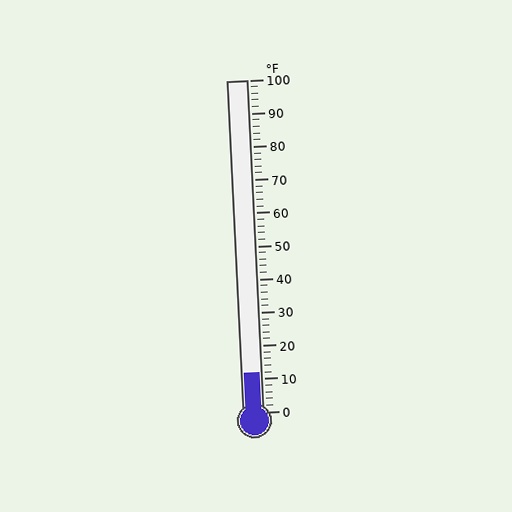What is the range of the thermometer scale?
The thermometer scale ranges from 0°F to 100°F.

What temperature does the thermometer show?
The thermometer shows approximately 12°F.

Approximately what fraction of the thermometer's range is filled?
The thermometer is filled to approximately 10% of its range.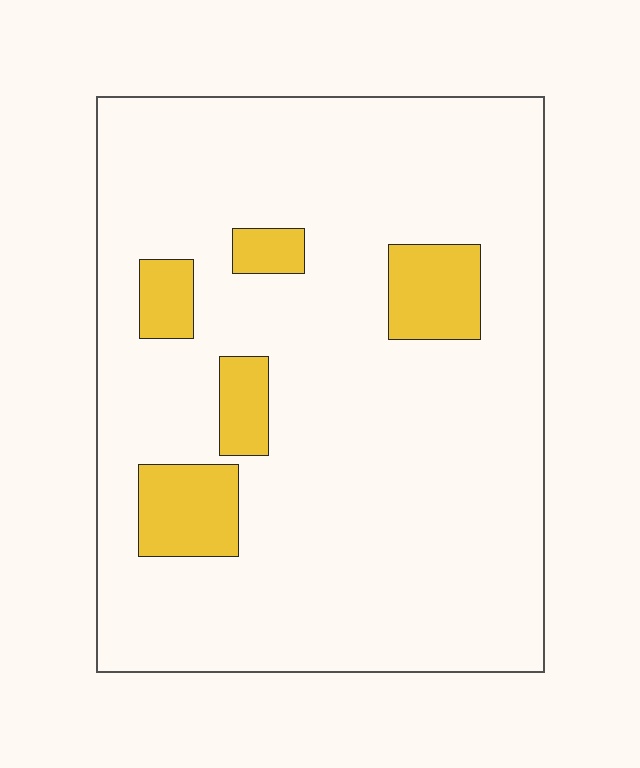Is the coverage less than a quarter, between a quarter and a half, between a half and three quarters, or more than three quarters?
Less than a quarter.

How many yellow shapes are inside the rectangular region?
5.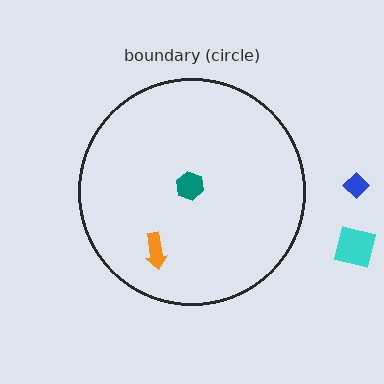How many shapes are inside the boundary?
2 inside, 2 outside.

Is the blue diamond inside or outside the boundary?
Outside.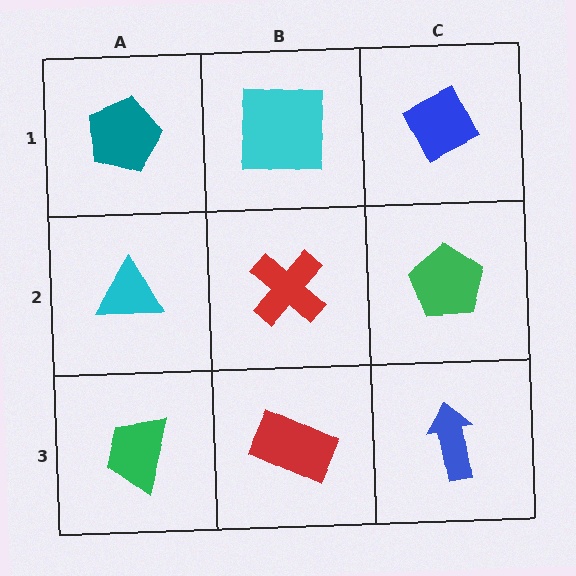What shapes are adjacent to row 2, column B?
A cyan square (row 1, column B), a red rectangle (row 3, column B), a cyan triangle (row 2, column A), a green pentagon (row 2, column C).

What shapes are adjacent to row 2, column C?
A blue diamond (row 1, column C), a blue arrow (row 3, column C), a red cross (row 2, column B).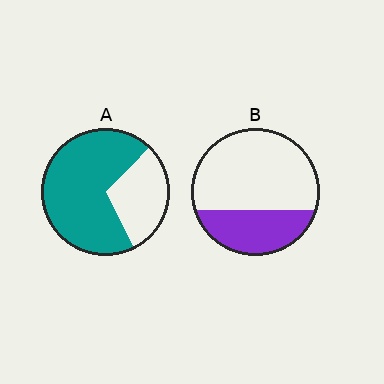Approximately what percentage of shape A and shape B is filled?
A is approximately 70% and B is approximately 30%.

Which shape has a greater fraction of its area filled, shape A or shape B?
Shape A.